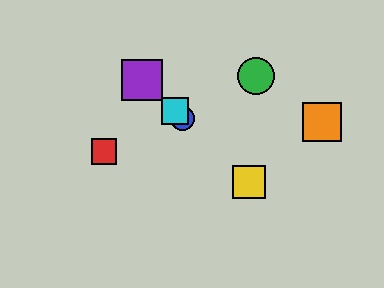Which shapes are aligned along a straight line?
The blue circle, the yellow square, the purple square, the cyan square are aligned along a straight line.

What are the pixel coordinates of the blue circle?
The blue circle is at (182, 119).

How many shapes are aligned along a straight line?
4 shapes (the blue circle, the yellow square, the purple square, the cyan square) are aligned along a straight line.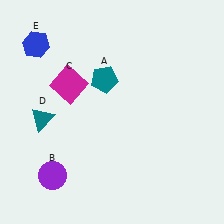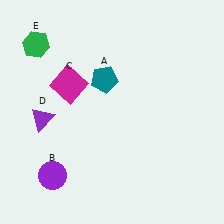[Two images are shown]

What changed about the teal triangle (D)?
In Image 1, D is teal. In Image 2, it changed to purple.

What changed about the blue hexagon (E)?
In Image 1, E is blue. In Image 2, it changed to green.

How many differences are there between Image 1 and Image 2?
There are 2 differences between the two images.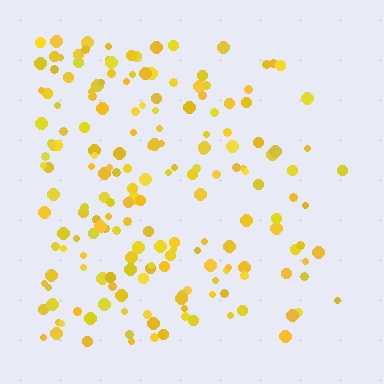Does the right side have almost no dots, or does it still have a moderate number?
Still a moderate number, just noticeably fewer than the left.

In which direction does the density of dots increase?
From right to left, with the left side densest.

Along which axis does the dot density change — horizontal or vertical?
Horizontal.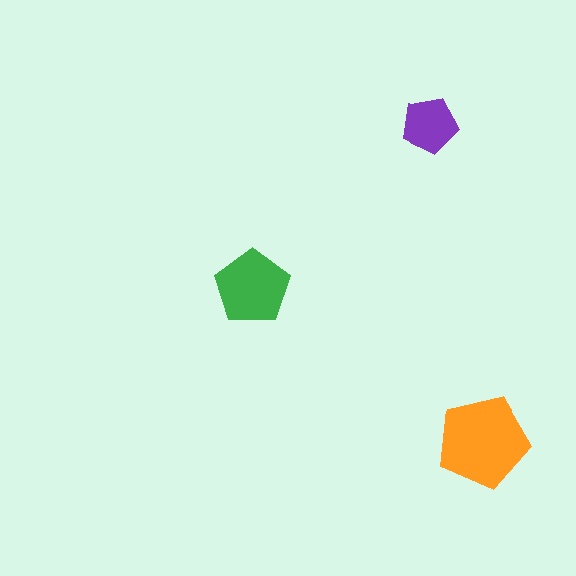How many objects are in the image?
There are 3 objects in the image.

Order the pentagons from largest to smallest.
the orange one, the green one, the purple one.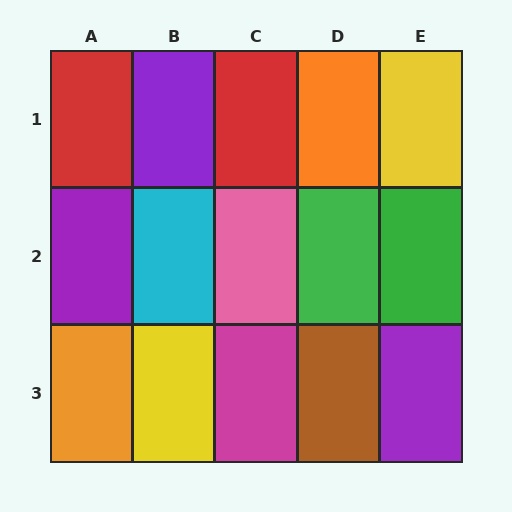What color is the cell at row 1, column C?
Red.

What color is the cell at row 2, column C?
Pink.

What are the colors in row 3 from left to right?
Orange, yellow, magenta, brown, purple.